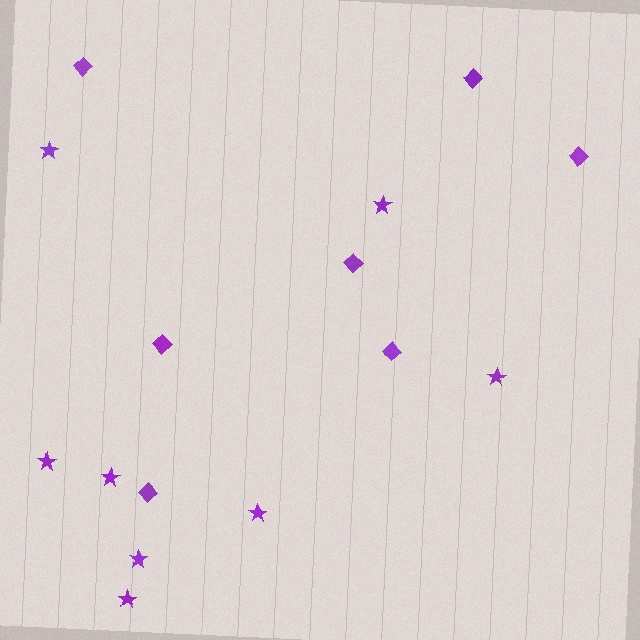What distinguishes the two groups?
There are 2 groups: one group of diamonds (7) and one group of stars (8).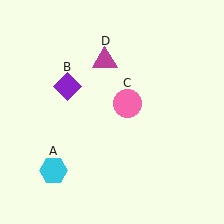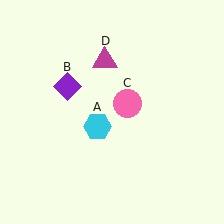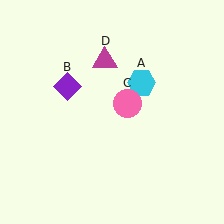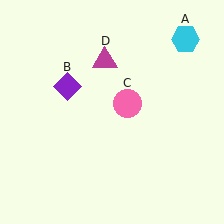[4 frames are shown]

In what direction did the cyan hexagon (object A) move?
The cyan hexagon (object A) moved up and to the right.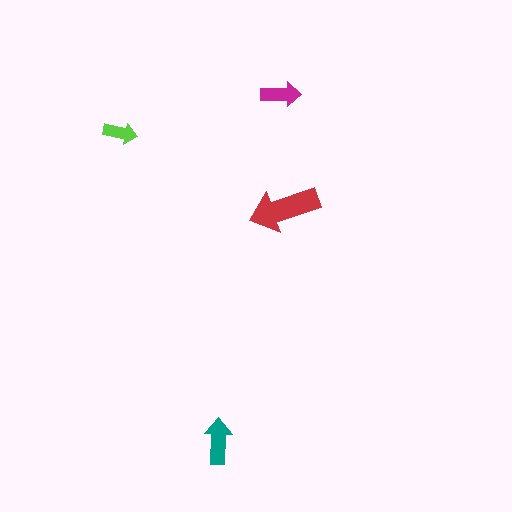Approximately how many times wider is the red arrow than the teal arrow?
About 1.5 times wider.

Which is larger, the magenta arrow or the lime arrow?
The magenta one.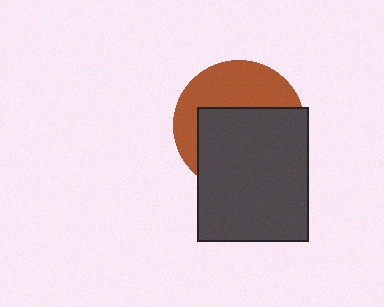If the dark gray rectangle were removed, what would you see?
You would see the complete brown circle.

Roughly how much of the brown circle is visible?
A small part of it is visible (roughly 42%).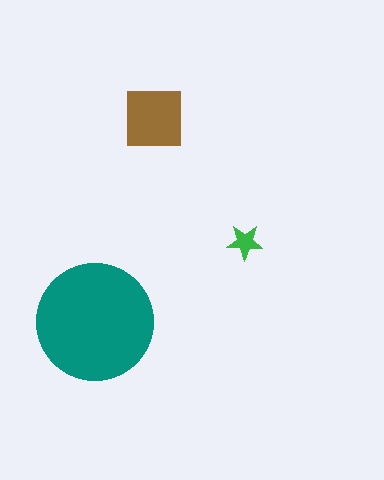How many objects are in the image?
There are 3 objects in the image.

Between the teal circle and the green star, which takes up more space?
The teal circle.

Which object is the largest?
The teal circle.